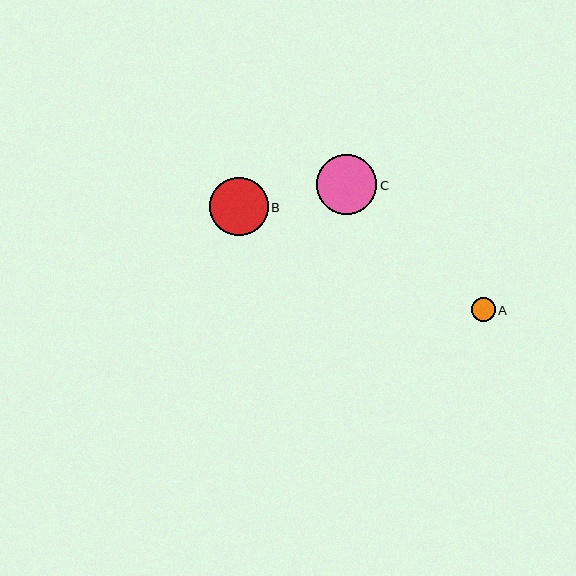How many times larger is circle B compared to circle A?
Circle B is approximately 2.4 times the size of circle A.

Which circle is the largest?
Circle C is the largest with a size of approximately 60 pixels.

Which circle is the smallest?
Circle A is the smallest with a size of approximately 24 pixels.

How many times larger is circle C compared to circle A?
Circle C is approximately 2.5 times the size of circle A.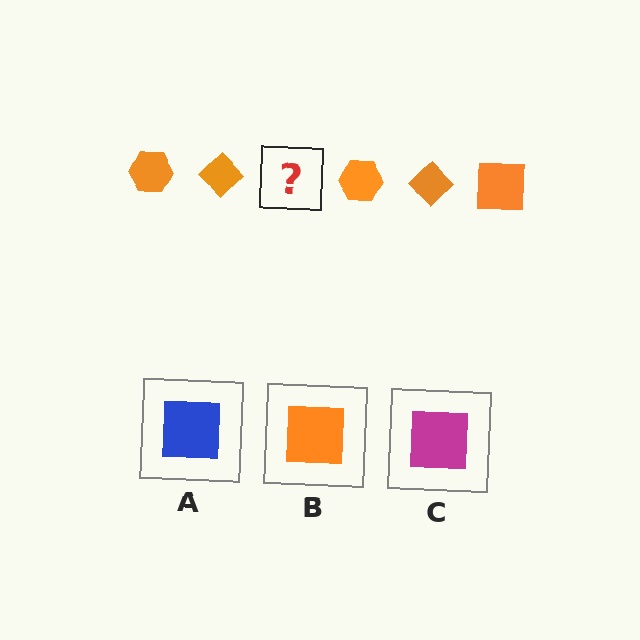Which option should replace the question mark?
Option B.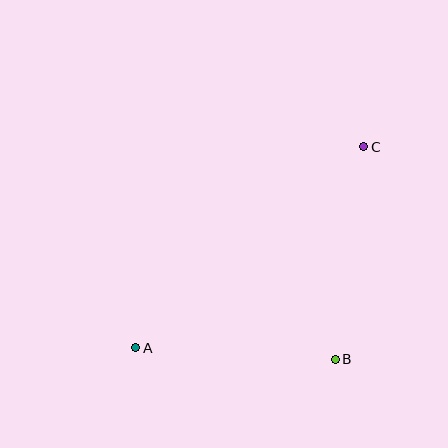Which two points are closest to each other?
Points A and B are closest to each other.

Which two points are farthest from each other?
Points A and C are farthest from each other.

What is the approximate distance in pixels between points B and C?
The distance between B and C is approximately 215 pixels.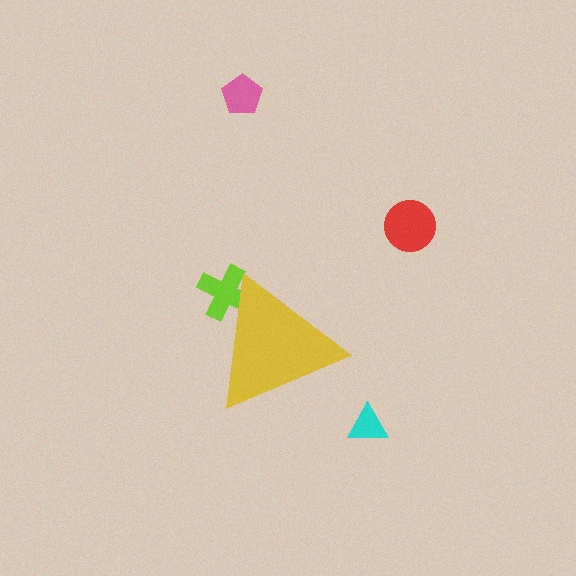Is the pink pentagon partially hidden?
No, the pink pentagon is fully visible.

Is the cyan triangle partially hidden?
No, the cyan triangle is fully visible.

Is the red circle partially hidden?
No, the red circle is fully visible.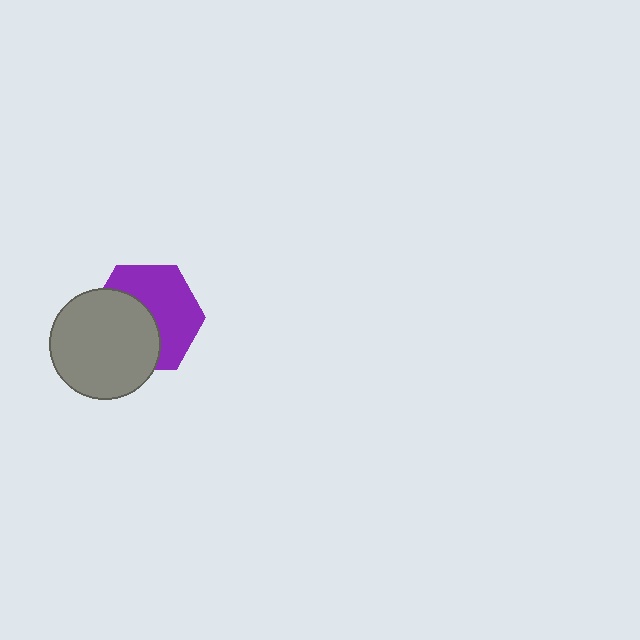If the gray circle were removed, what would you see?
You would see the complete purple hexagon.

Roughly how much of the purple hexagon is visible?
About half of it is visible (roughly 54%).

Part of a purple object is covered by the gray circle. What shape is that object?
It is a hexagon.